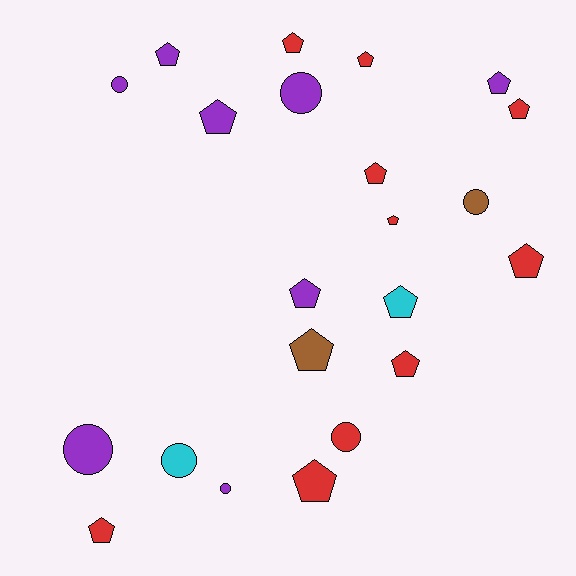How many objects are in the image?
There are 22 objects.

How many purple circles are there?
There are 4 purple circles.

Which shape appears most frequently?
Pentagon, with 15 objects.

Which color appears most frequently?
Red, with 10 objects.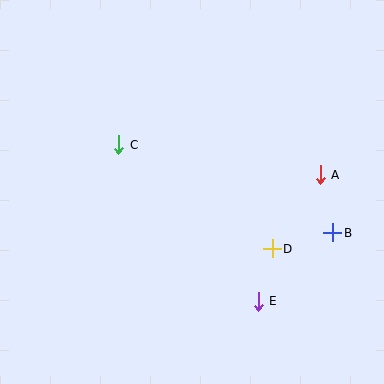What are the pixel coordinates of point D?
Point D is at (272, 249).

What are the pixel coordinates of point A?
Point A is at (320, 175).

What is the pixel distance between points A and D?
The distance between A and D is 88 pixels.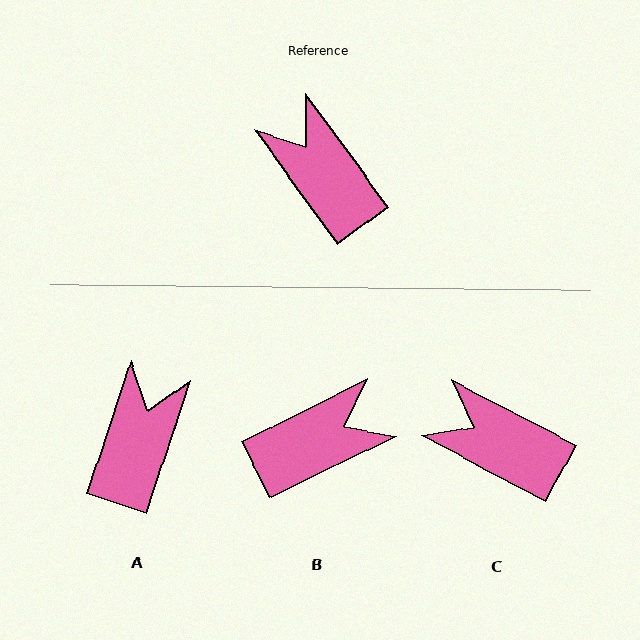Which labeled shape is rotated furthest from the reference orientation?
B, about 99 degrees away.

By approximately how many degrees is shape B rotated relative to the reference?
Approximately 99 degrees clockwise.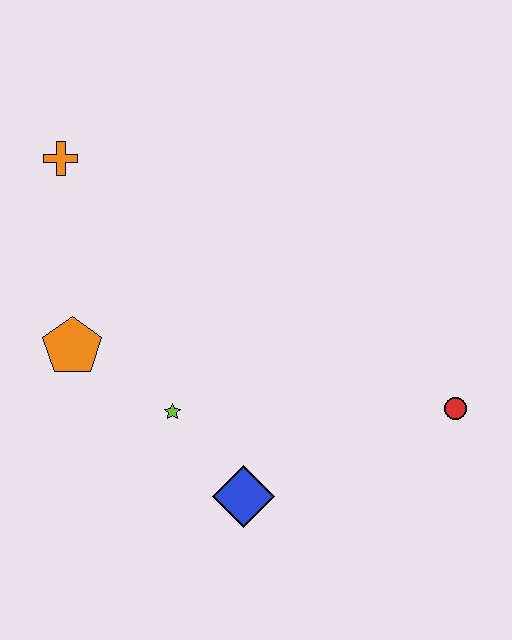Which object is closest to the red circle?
The blue diamond is closest to the red circle.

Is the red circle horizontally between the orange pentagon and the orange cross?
No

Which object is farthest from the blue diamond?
The orange cross is farthest from the blue diamond.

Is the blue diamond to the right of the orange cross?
Yes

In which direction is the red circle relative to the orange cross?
The red circle is to the right of the orange cross.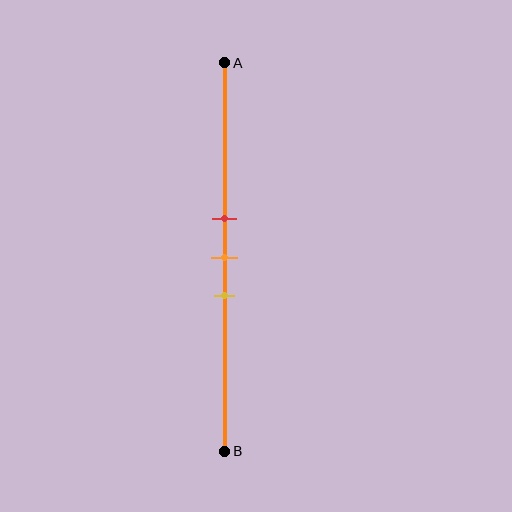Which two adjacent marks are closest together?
The red and orange marks are the closest adjacent pair.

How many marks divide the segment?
There are 3 marks dividing the segment.